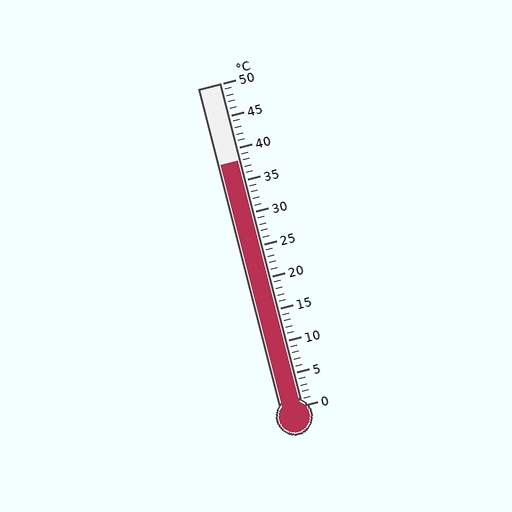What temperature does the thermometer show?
The thermometer shows approximately 38°C.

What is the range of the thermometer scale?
The thermometer scale ranges from 0°C to 50°C.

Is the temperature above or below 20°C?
The temperature is above 20°C.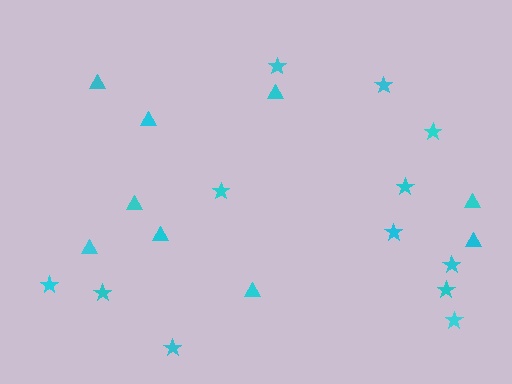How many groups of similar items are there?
There are 2 groups: one group of triangles (9) and one group of stars (12).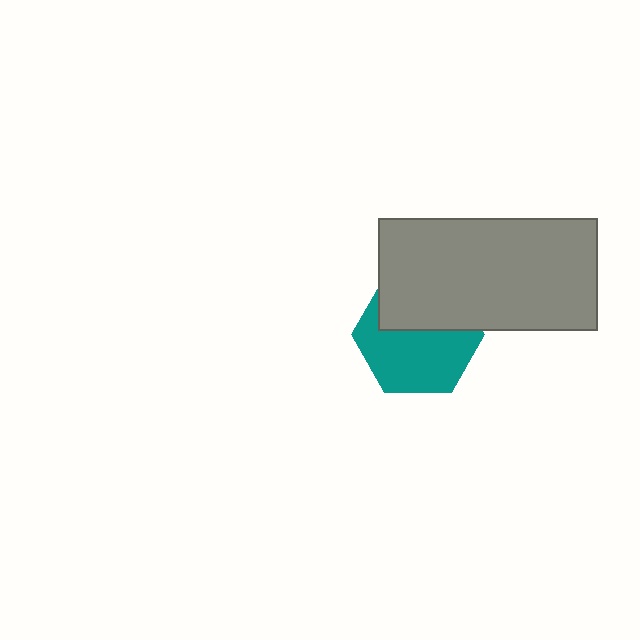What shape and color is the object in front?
The object in front is a gray rectangle.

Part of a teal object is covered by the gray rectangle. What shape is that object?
It is a hexagon.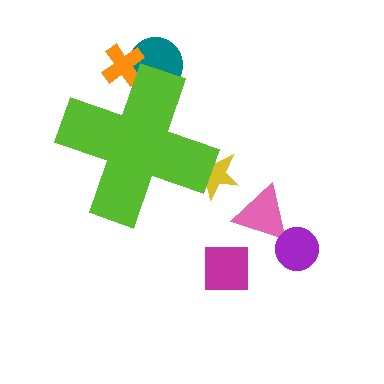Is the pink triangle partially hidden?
No, the pink triangle is fully visible.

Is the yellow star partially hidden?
Yes, the yellow star is partially hidden behind the lime cross.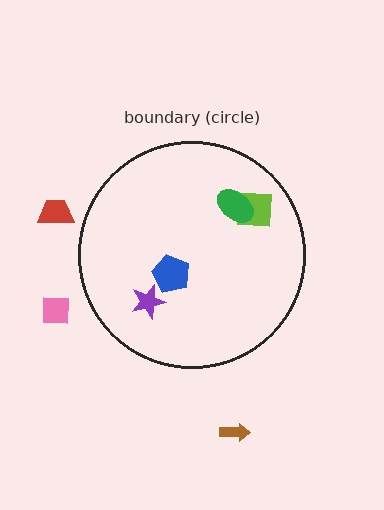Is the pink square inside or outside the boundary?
Outside.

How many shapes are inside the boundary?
4 inside, 3 outside.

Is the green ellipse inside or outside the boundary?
Inside.